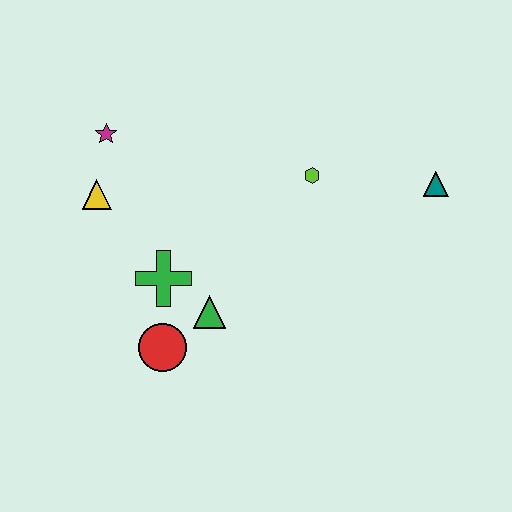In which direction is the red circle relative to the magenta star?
The red circle is below the magenta star.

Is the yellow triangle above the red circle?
Yes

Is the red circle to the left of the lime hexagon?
Yes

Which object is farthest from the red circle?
The teal triangle is farthest from the red circle.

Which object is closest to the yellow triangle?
The magenta star is closest to the yellow triangle.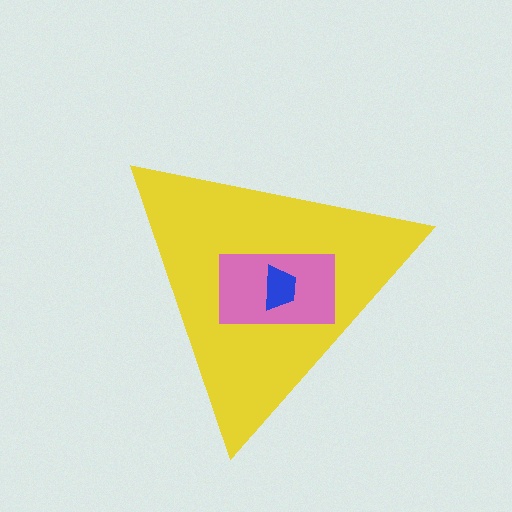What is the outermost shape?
The yellow triangle.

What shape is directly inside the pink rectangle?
The blue trapezoid.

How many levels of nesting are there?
3.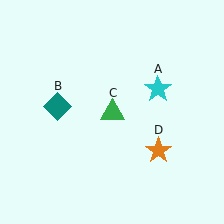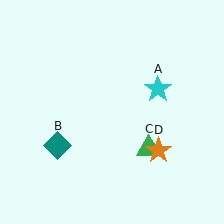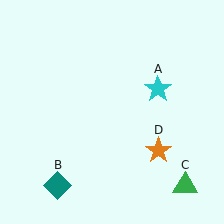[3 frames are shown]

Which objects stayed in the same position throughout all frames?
Cyan star (object A) and orange star (object D) remained stationary.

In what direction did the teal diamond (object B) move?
The teal diamond (object B) moved down.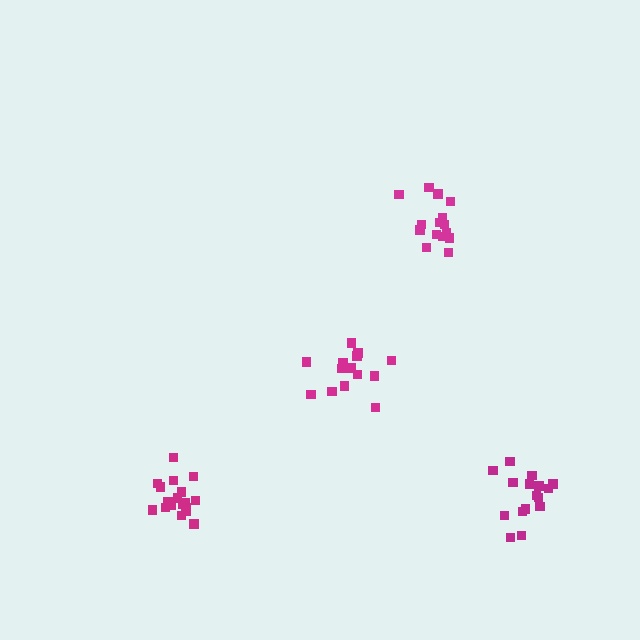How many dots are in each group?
Group 1: 15 dots, Group 2: 15 dots, Group 3: 18 dots, Group 4: 16 dots (64 total).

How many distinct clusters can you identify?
There are 4 distinct clusters.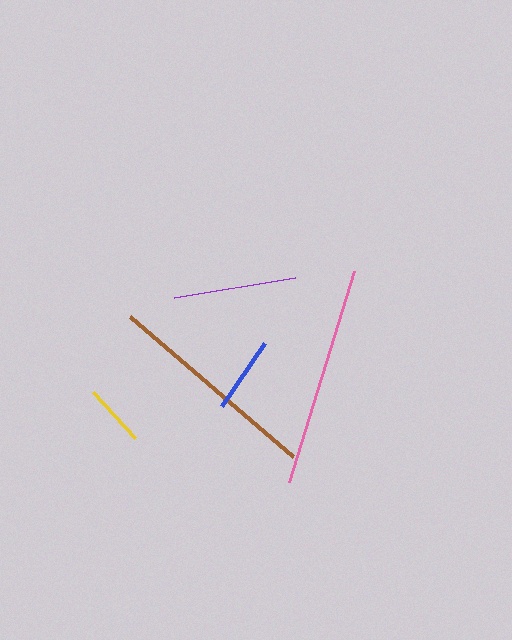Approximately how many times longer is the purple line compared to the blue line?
The purple line is approximately 1.6 times the length of the blue line.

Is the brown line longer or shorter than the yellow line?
The brown line is longer than the yellow line.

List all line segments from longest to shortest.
From longest to shortest: pink, brown, purple, blue, yellow.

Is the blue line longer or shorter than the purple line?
The purple line is longer than the blue line.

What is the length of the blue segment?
The blue segment is approximately 77 pixels long.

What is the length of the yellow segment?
The yellow segment is approximately 62 pixels long.